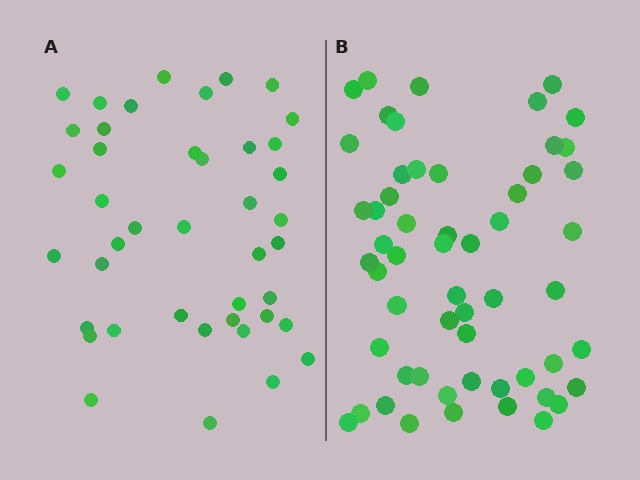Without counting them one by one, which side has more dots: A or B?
Region B (the right region) has more dots.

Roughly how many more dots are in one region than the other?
Region B has approximately 15 more dots than region A.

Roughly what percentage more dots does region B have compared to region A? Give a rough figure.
About 35% more.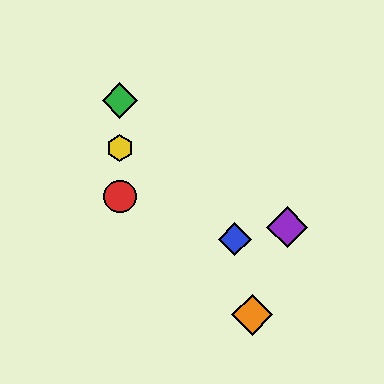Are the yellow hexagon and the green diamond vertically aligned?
Yes, both are at x≈120.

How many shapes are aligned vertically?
3 shapes (the red circle, the green diamond, the yellow hexagon) are aligned vertically.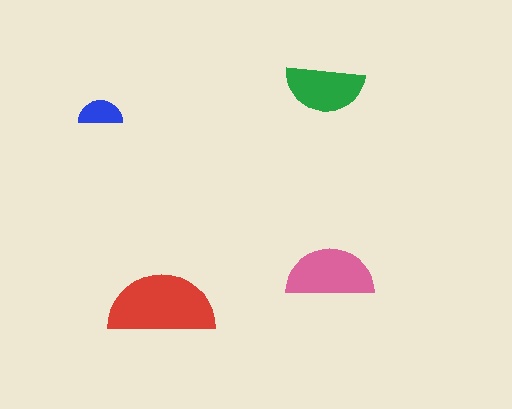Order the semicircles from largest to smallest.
the red one, the pink one, the green one, the blue one.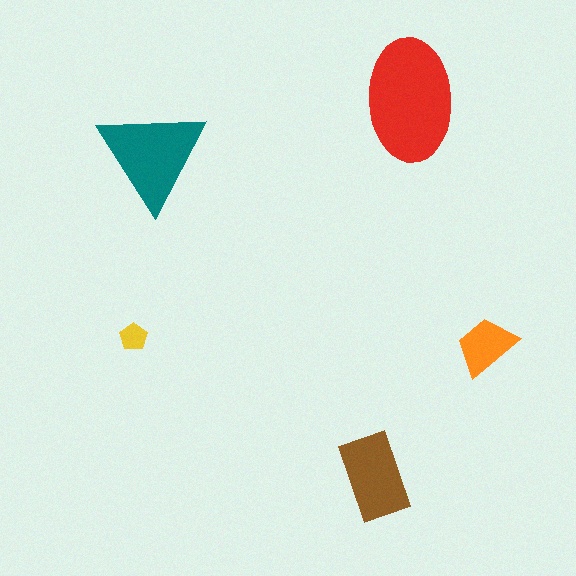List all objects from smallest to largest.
The yellow pentagon, the orange trapezoid, the brown rectangle, the teal triangle, the red ellipse.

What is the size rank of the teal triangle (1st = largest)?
2nd.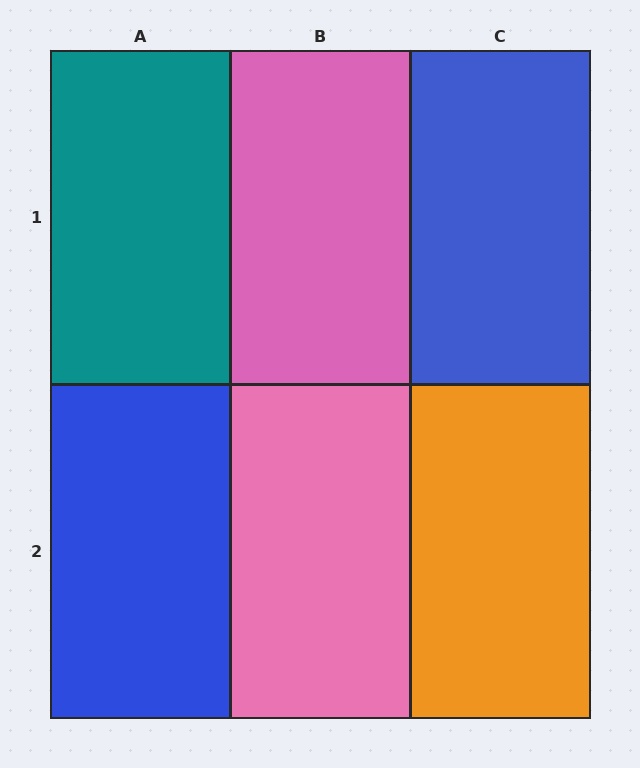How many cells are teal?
1 cell is teal.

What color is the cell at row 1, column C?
Blue.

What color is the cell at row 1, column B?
Pink.